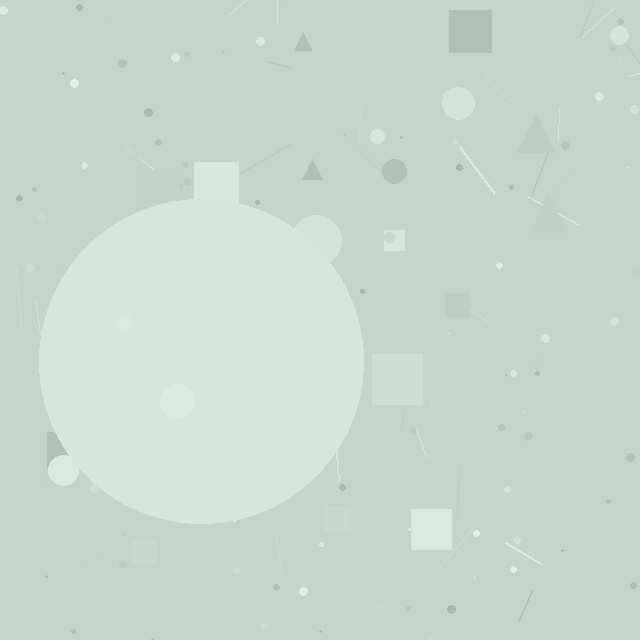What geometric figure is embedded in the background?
A circle is embedded in the background.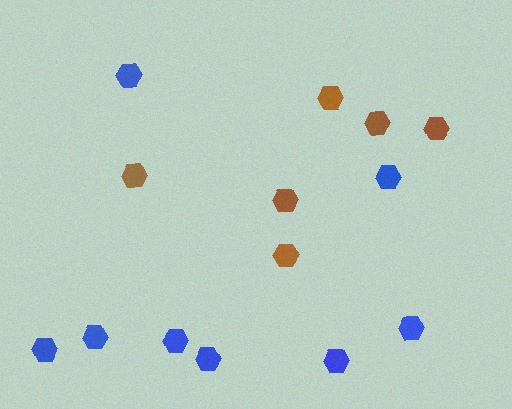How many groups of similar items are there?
There are 2 groups: one group of brown hexagons (6) and one group of blue hexagons (8).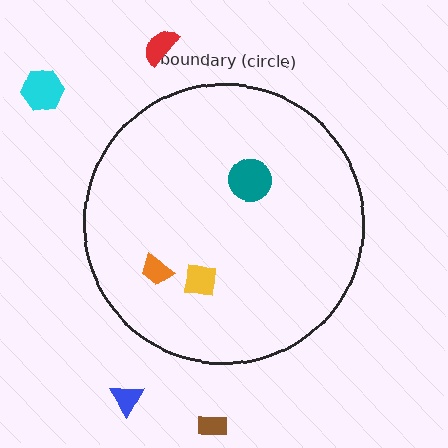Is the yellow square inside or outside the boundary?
Inside.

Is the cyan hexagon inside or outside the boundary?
Outside.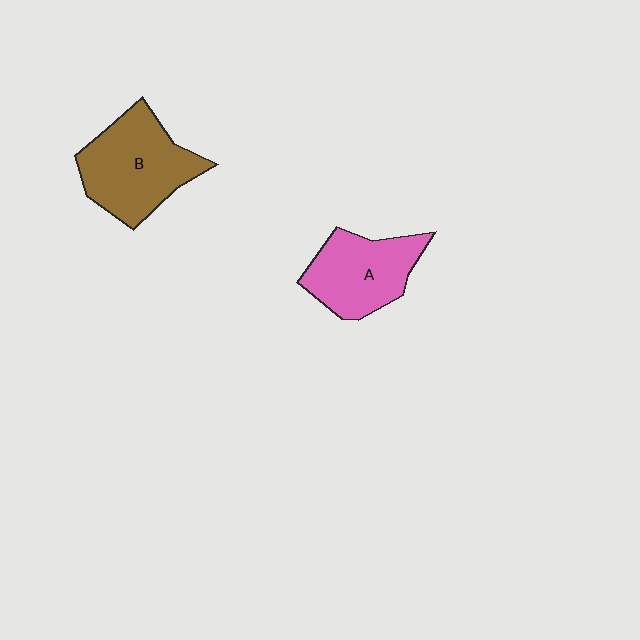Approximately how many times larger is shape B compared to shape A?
Approximately 1.2 times.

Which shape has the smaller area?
Shape A (pink).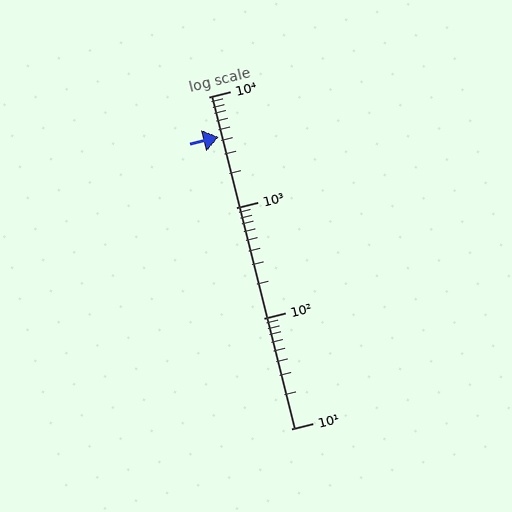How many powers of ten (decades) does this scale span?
The scale spans 3 decades, from 10 to 10000.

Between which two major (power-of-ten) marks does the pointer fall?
The pointer is between 1000 and 10000.